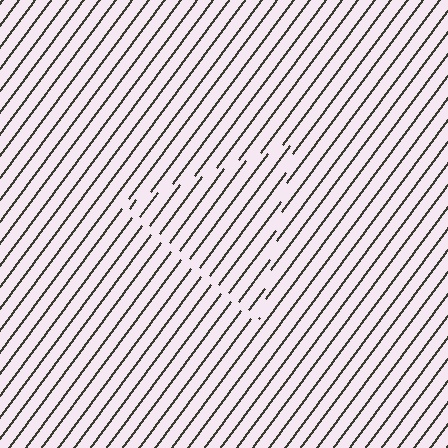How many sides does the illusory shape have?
3 sides — the line-ends trace a triangle.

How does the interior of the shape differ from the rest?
The interior of the shape contains the same grating, shifted by half a period — the contour is defined by the phase discontinuity where line-ends from the inner and outer gratings abut.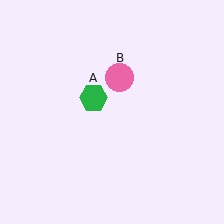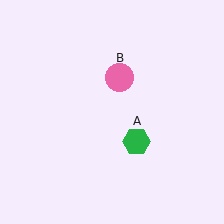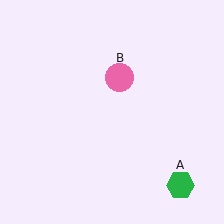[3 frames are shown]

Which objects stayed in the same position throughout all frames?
Pink circle (object B) remained stationary.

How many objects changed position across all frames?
1 object changed position: green hexagon (object A).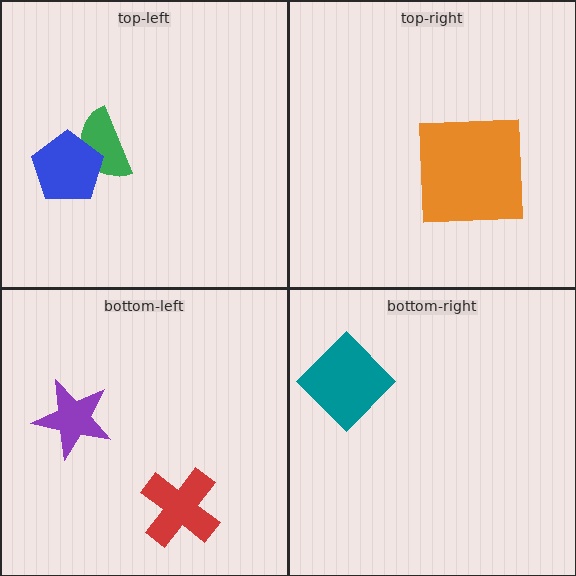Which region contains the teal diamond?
The bottom-right region.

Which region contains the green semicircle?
The top-left region.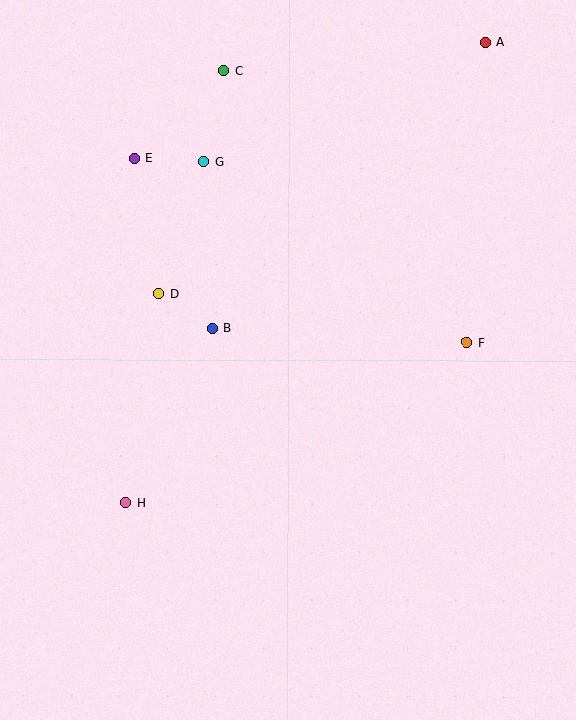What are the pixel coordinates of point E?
Point E is at (134, 158).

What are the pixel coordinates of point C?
Point C is at (224, 70).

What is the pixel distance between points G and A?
The distance between G and A is 306 pixels.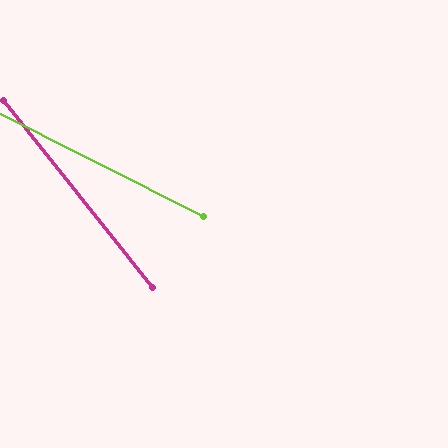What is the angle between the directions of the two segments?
Approximately 25 degrees.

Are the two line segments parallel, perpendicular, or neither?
Neither parallel nor perpendicular — they differ by about 25°.